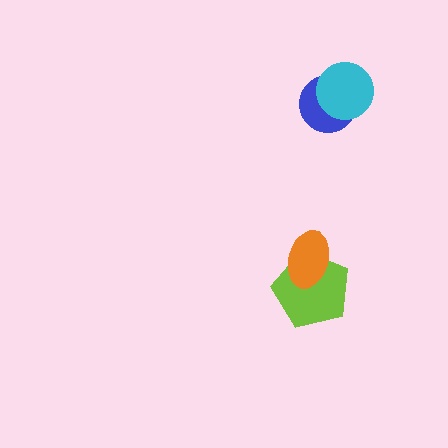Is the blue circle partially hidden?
Yes, it is partially covered by another shape.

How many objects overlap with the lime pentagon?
1 object overlaps with the lime pentagon.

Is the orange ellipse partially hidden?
No, no other shape covers it.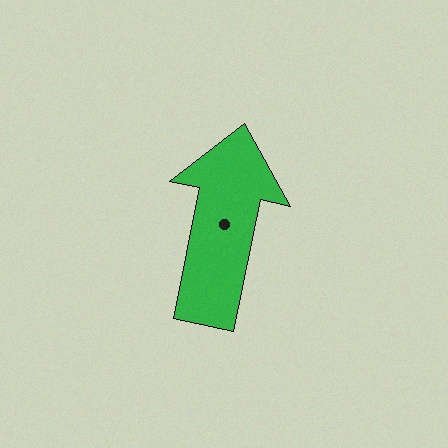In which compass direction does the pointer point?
North.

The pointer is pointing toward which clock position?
Roughly 12 o'clock.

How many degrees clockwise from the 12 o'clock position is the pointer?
Approximately 12 degrees.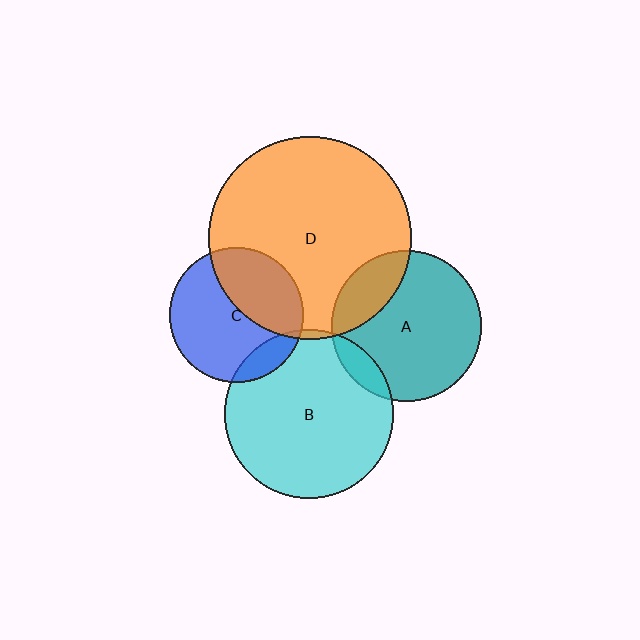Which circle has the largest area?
Circle D (orange).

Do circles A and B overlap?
Yes.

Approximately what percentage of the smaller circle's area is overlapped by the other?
Approximately 10%.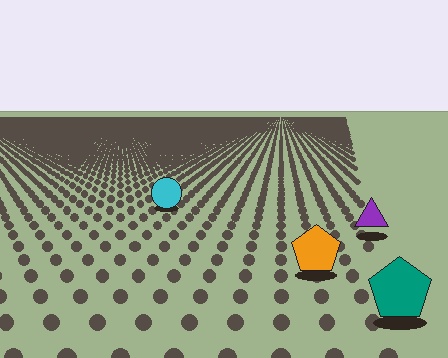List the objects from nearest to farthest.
From nearest to farthest: the teal pentagon, the orange pentagon, the purple triangle, the cyan circle.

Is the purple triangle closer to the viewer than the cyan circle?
Yes. The purple triangle is closer — you can tell from the texture gradient: the ground texture is coarser near it.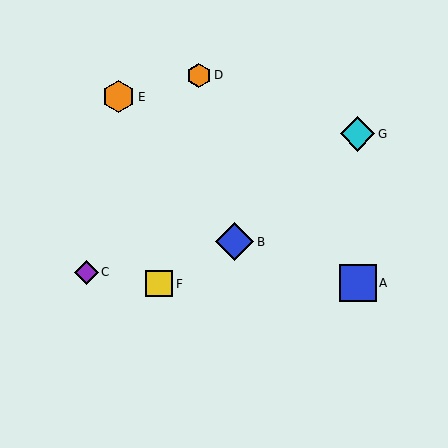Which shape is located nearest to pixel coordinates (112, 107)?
The orange hexagon (labeled E) at (118, 97) is nearest to that location.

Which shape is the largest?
The blue diamond (labeled B) is the largest.